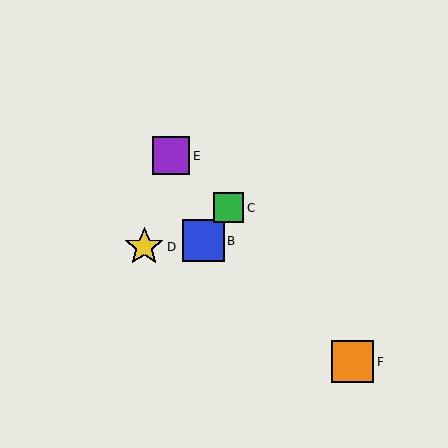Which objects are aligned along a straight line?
Objects A, B, E are aligned along a straight line.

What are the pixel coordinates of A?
Object A is at (203, 241).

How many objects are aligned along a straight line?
3 objects (A, B, E) are aligned along a straight line.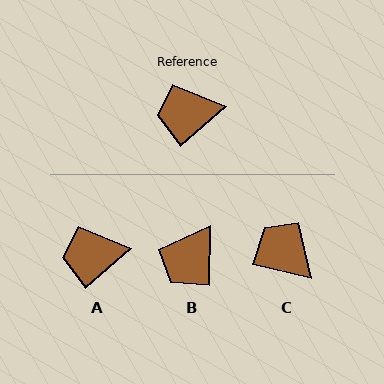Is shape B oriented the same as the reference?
No, it is off by about 48 degrees.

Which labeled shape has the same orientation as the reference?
A.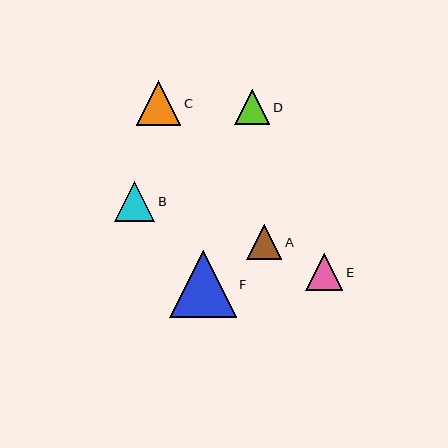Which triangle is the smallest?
Triangle D is the smallest with a size of approximately 35 pixels.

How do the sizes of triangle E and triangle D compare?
Triangle E and triangle D are approximately the same size.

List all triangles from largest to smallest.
From largest to smallest: F, C, B, E, A, D.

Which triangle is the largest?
Triangle F is the largest with a size of approximately 66 pixels.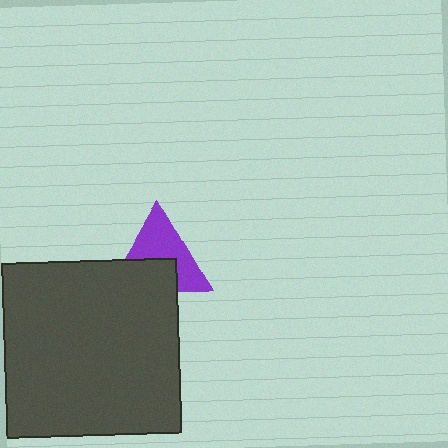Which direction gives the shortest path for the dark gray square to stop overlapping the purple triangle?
Moving down gives the shortest separation.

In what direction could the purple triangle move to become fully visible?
The purple triangle could move up. That would shift it out from behind the dark gray square entirely.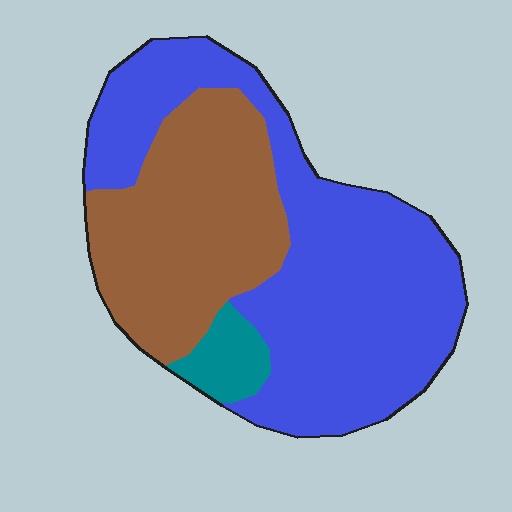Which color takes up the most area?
Blue, at roughly 60%.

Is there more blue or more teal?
Blue.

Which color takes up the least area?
Teal, at roughly 5%.